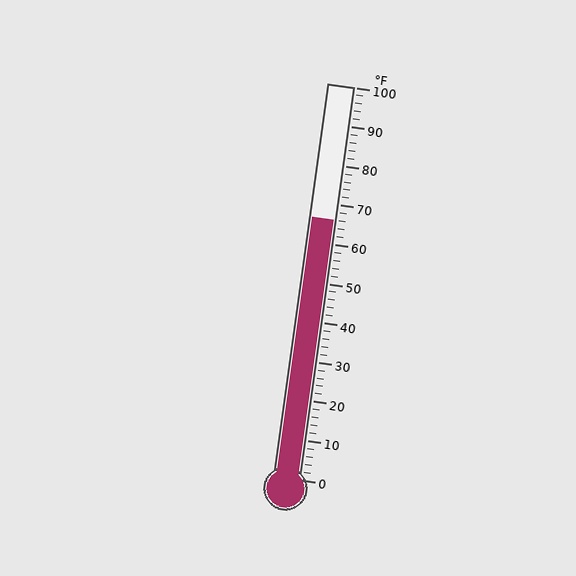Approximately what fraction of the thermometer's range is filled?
The thermometer is filled to approximately 65% of its range.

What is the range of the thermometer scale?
The thermometer scale ranges from 0°F to 100°F.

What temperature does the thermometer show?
The thermometer shows approximately 66°F.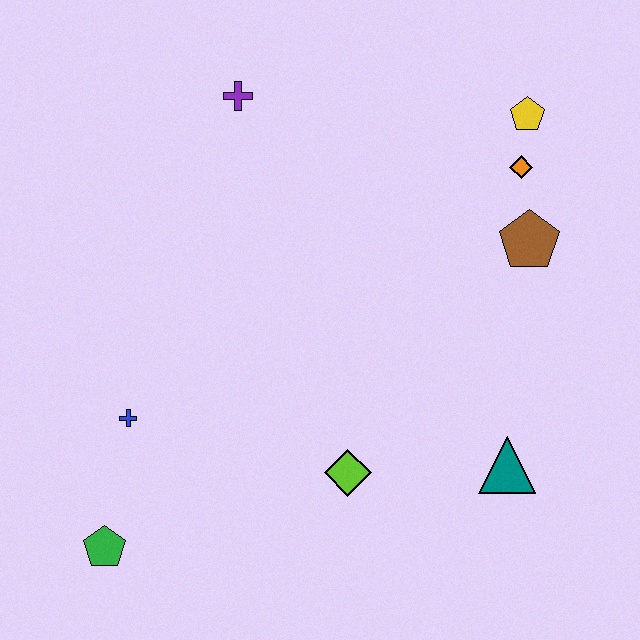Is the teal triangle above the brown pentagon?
No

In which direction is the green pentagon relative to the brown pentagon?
The green pentagon is to the left of the brown pentagon.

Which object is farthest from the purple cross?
The green pentagon is farthest from the purple cross.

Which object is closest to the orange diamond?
The yellow pentagon is closest to the orange diamond.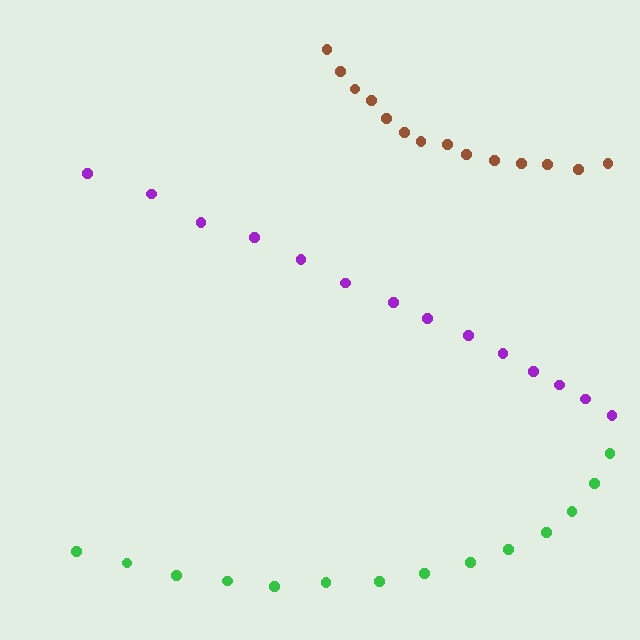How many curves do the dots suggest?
There are 3 distinct paths.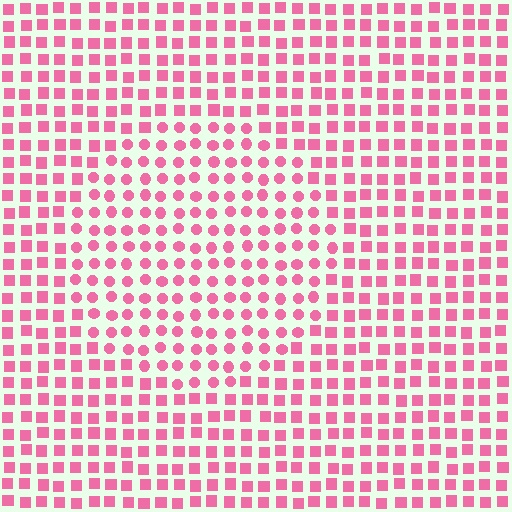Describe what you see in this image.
The image is filled with small pink elements arranged in a uniform grid. A circle-shaped region contains circles, while the surrounding area contains squares. The boundary is defined purely by the change in element shape.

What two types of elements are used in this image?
The image uses circles inside the circle region and squares outside it.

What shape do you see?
I see a circle.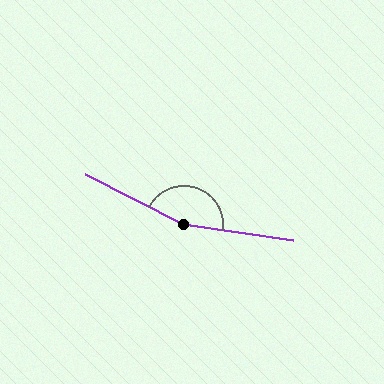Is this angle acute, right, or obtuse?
It is obtuse.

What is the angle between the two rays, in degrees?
Approximately 161 degrees.